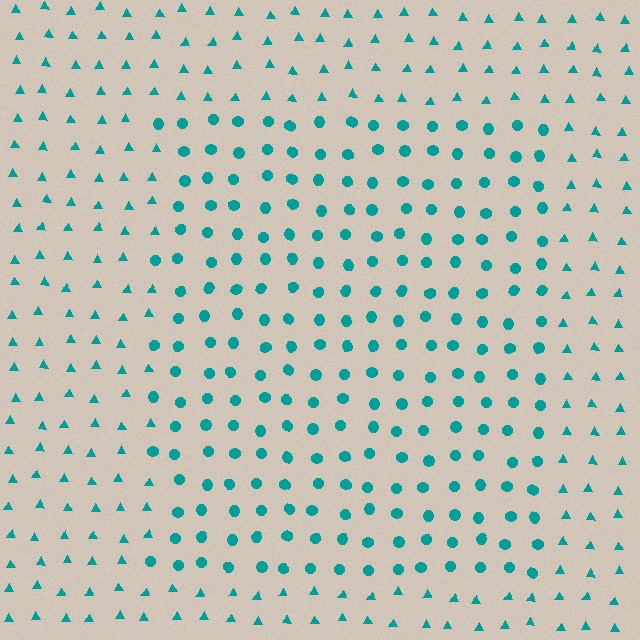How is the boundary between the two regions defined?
The boundary is defined by a change in element shape: circles inside vs. triangles outside. All elements share the same color and spacing.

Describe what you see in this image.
The image is filled with small teal elements arranged in a uniform grid. A rectangle-shaped region contains circles, while the surrounding area contains triangles. The boundary is defined purely by the change in element shape.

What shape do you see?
I see a rectangle.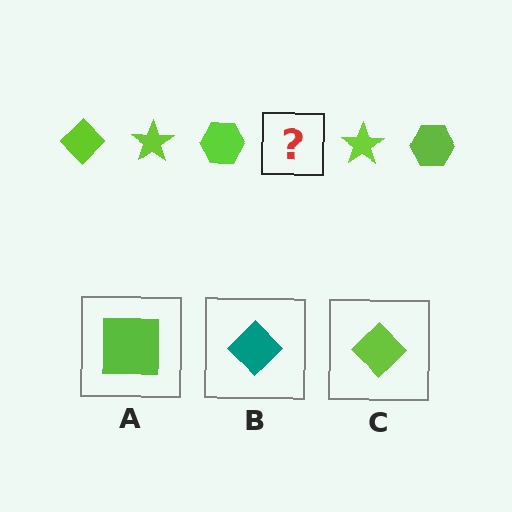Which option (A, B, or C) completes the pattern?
C.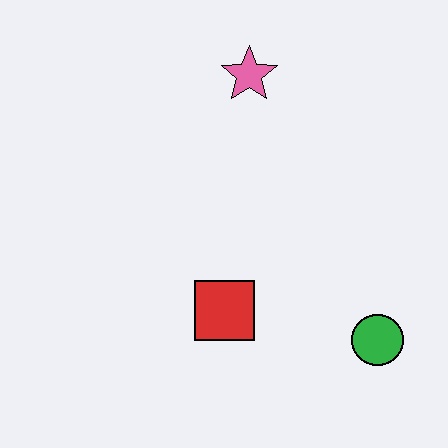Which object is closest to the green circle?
The red square is closest to the green circle.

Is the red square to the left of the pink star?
Yes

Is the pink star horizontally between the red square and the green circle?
Yes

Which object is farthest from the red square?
The pink star is farthest from the red square.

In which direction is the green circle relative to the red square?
The green circle is to the right of the red square.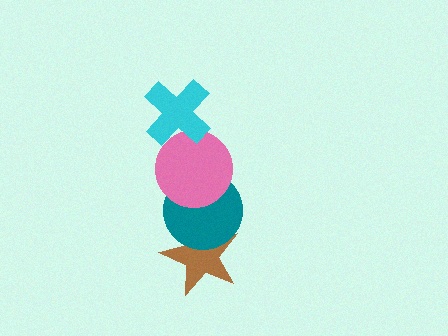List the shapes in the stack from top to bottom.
From top to bottom: the cyan cross, the pink circle, the teal circle, the brown star.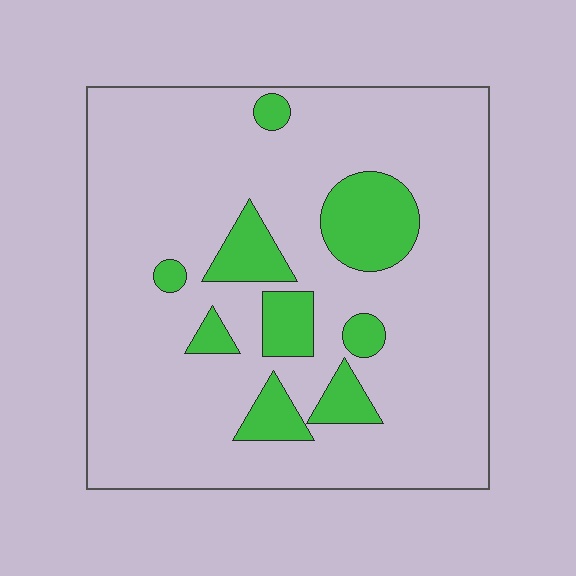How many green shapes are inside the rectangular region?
9.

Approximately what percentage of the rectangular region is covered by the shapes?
Approximately 15%.